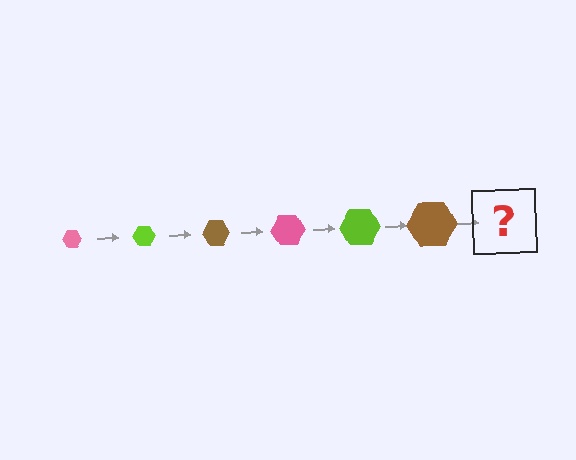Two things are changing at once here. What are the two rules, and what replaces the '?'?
The two rules are that the hexagon grows larger each step and the color cycles through pink, lime, and brown. The '?' should be a pink hexagon, larger than the previous one.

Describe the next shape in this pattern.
It should be a pink hexagon, larger than the previous one.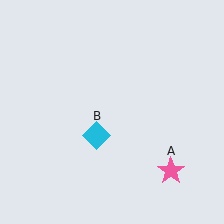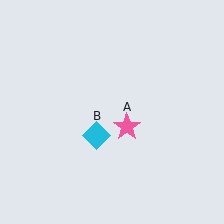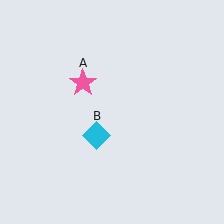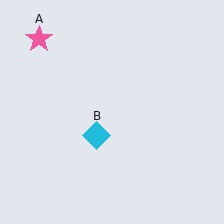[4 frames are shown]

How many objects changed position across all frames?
1 object changed position: pink star (object A).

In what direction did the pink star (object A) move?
The pink star (object A) moved up and to the left.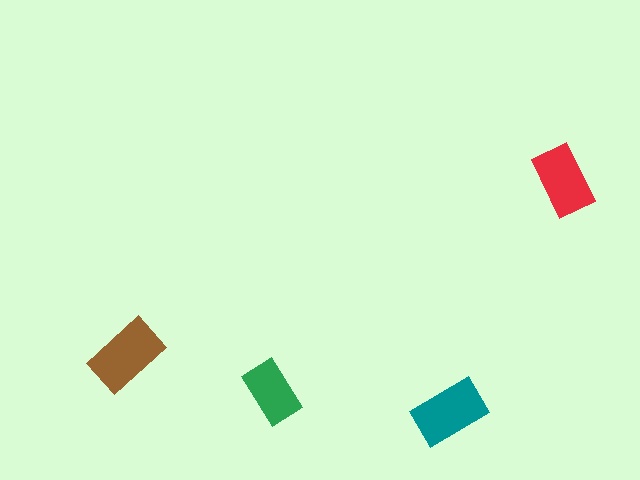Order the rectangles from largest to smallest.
the brown one, the teal one, the red one, the green one.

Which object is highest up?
The red rectangle is topmost.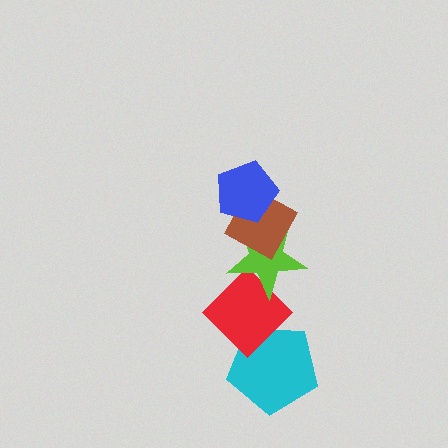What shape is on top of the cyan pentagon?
The red diamond is on top of the cyan pentagon.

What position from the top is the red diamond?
The red diamond is 4th from the top.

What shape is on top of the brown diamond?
The blue pentagon is on top of the brown diamond.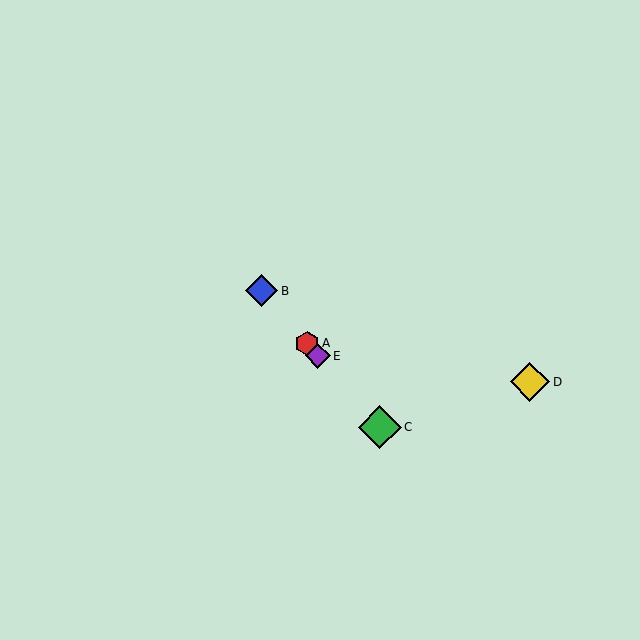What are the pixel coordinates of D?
Object D is at (530, 382).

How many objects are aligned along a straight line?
4 objects (A, B, C, E) are aligned along a straight line.